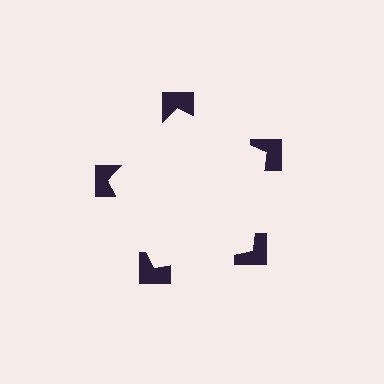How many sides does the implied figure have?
5 sides.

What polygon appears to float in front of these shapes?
An illusory pentagon — its edges are inferred from the aligned wedge cuts in the notched squares, not physically drawn.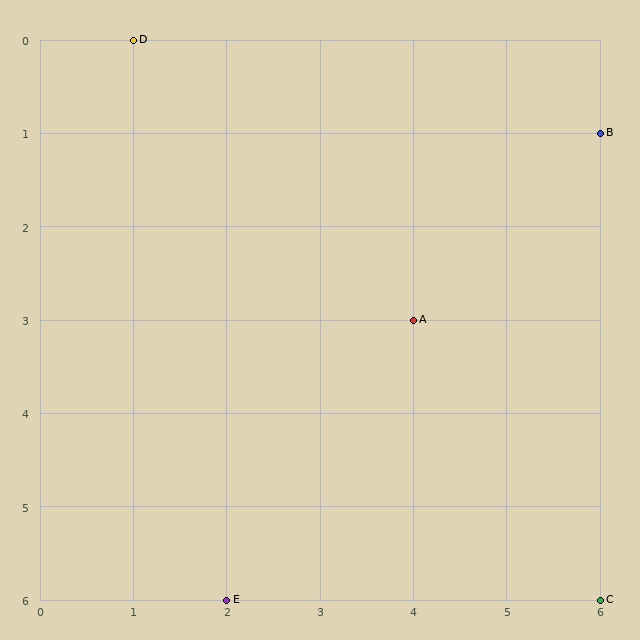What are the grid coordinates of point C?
Point C is at grid coordinates (6, 6).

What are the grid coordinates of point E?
Point E is at grid coordinates (2, 6).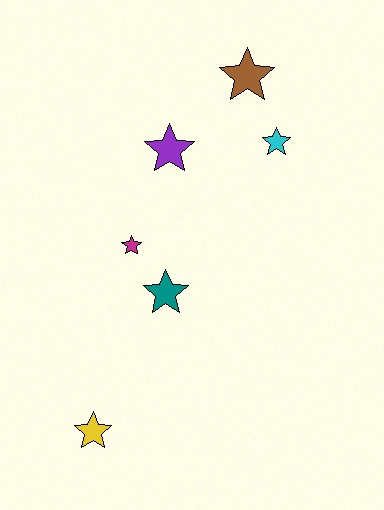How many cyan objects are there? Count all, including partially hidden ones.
There is 1 cyan object.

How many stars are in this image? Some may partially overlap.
There are 6 stars.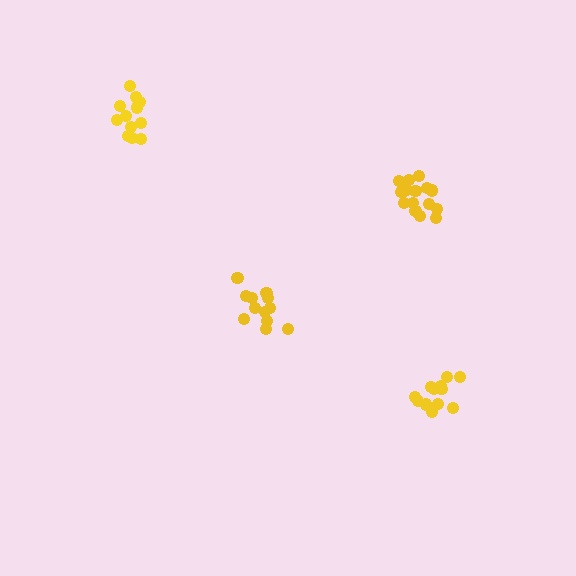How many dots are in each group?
Group 1: 16 dots, Group 2: 12 dots, Group 3: 12 dots, Group 4: 13 dots (53 total).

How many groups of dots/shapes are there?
There are 4 groups.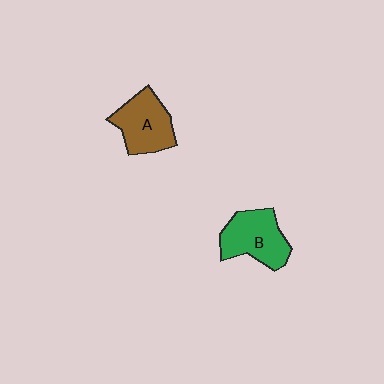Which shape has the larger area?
Shape B (green).